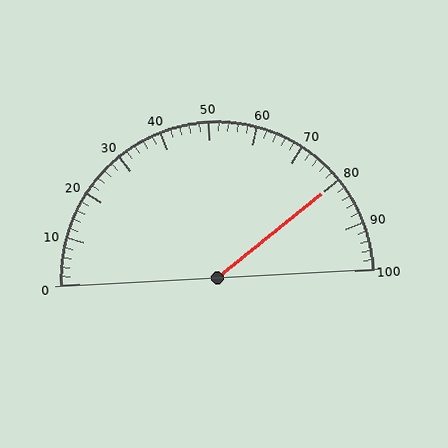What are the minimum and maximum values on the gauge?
The gauge ranges from 0 to 100.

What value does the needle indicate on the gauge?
The needle indicates approximately 80.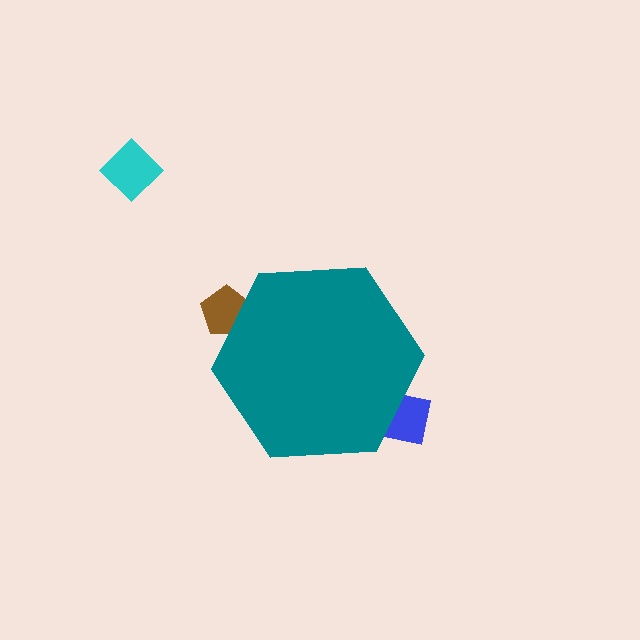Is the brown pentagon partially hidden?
Yes, the brown pentagon is partially hidden behind the teal hexagon.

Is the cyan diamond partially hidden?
No, the cyan diamond is fully visible.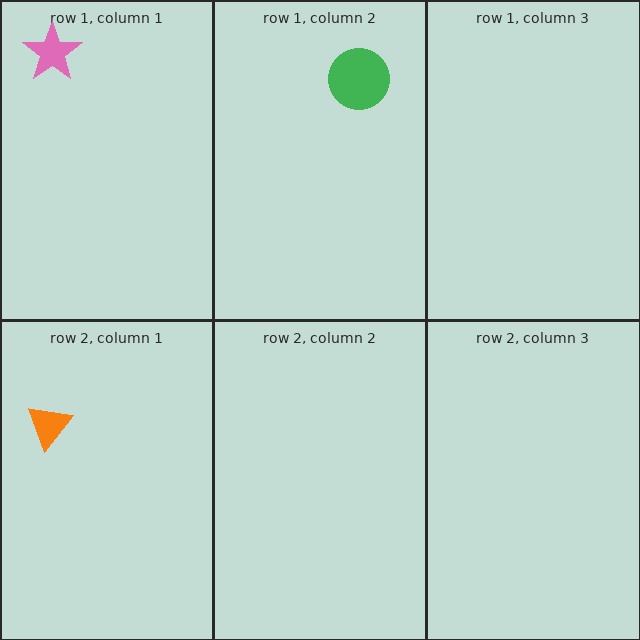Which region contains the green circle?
The row 1, column 2 region.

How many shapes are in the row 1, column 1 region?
1.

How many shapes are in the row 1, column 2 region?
1.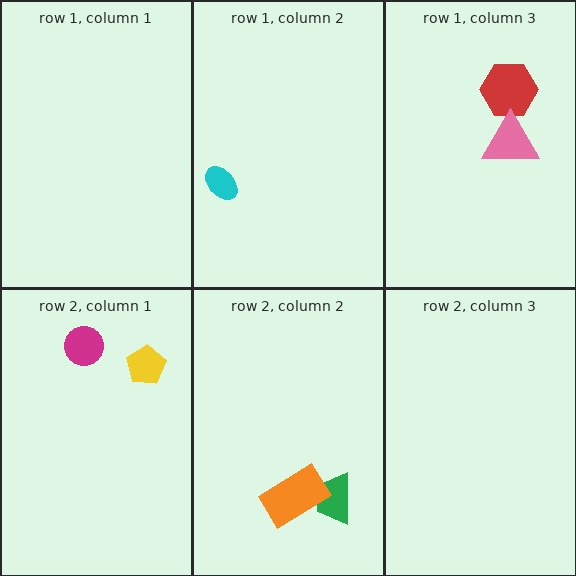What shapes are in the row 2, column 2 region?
The green trapezoid, the orange rectangle.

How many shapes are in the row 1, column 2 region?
1.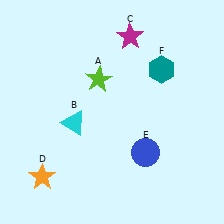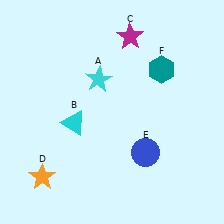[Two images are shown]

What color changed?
The star (A) changed from lime in Image 1 to cyan in Image 2.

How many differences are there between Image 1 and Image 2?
There is 1 difference between the two images.